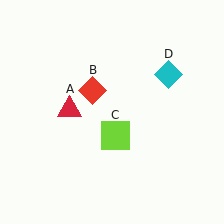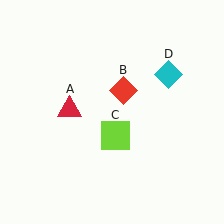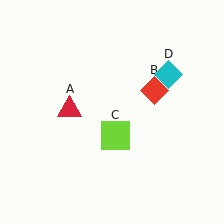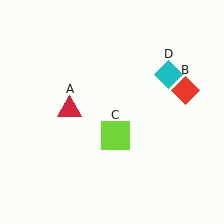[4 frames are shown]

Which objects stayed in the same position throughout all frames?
Red triangle (object A) and lime square (object C) and cyan diamond (object D) remained stationary.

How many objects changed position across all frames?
1 object changed position: red diamond (object B).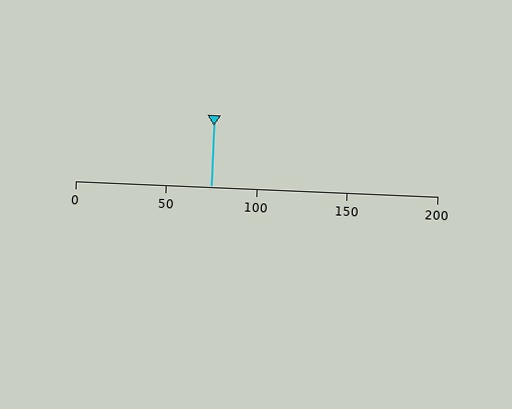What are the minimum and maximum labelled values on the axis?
The axis runs from 0 to 200.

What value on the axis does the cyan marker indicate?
The marker indicates approximately 75.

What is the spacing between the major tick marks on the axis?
The major ticks are spaced 50 apart.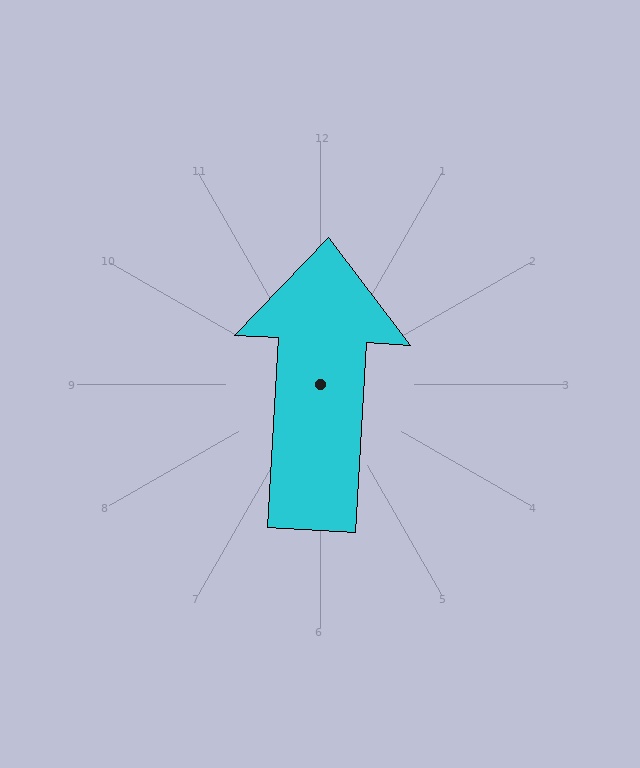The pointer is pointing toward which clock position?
Roughly 12 o'clock.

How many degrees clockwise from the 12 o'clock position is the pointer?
Approximately 3 degrees.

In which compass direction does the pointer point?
North.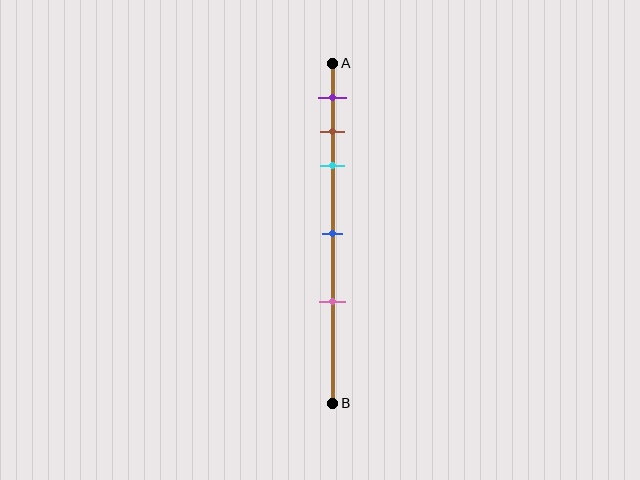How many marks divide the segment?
There are 5 marks dividing the segment.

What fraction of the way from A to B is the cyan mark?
The cyan mark is approximately 30% (0.3) of the way from A to B.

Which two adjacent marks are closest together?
The brown and cyan marks are the closest adjacent pair.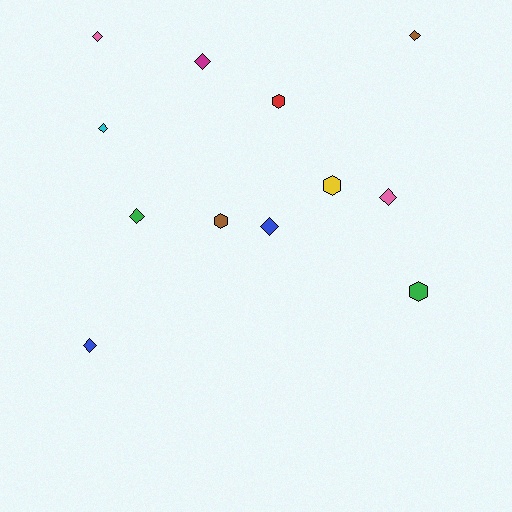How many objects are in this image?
There are 12 objects.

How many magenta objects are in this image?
There is 1 magenta object.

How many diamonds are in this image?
There are 8 diamonds.